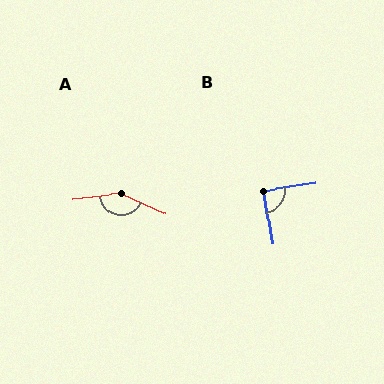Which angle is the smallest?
B, at approximately 89 degrees.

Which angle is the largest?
A, at approximately 148 degrees.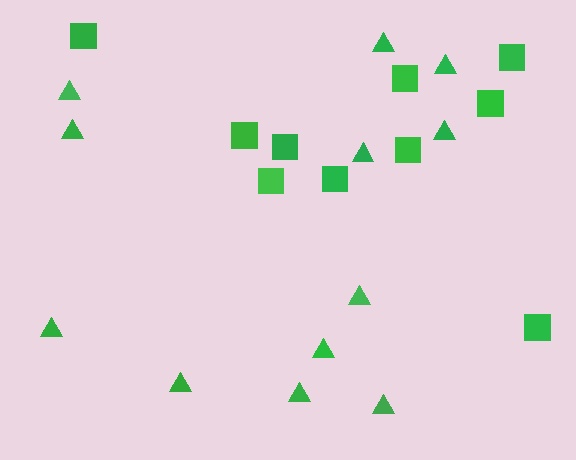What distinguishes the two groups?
There are 2 groups: one group of triangles (12) and one group of squares (10).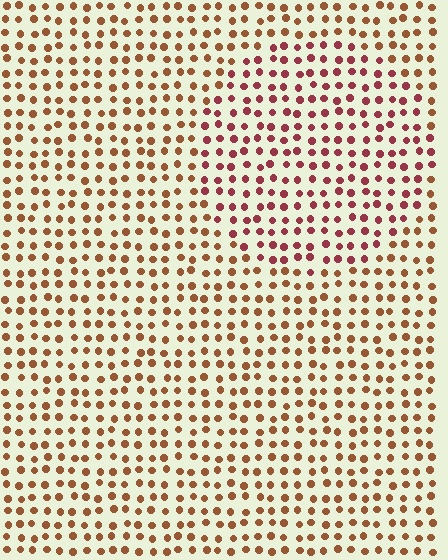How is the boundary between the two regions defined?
The boundary is defined purely by a slight shift in hue (about 33 degrees). Spacing, size, and orientation are identical on both sides.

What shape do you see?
I see a circle.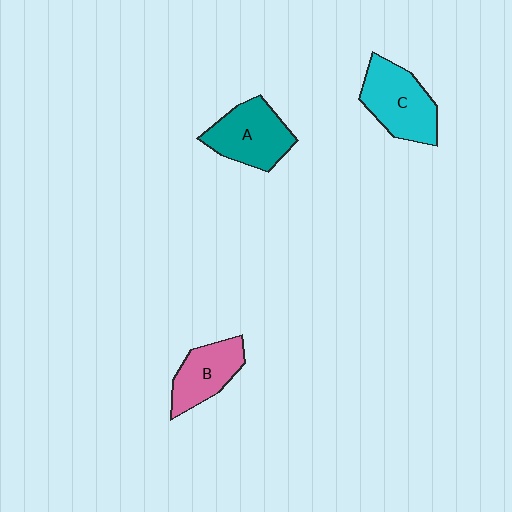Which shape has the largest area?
Shape C (cyan).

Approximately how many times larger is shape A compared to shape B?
Approximately 1.2 times.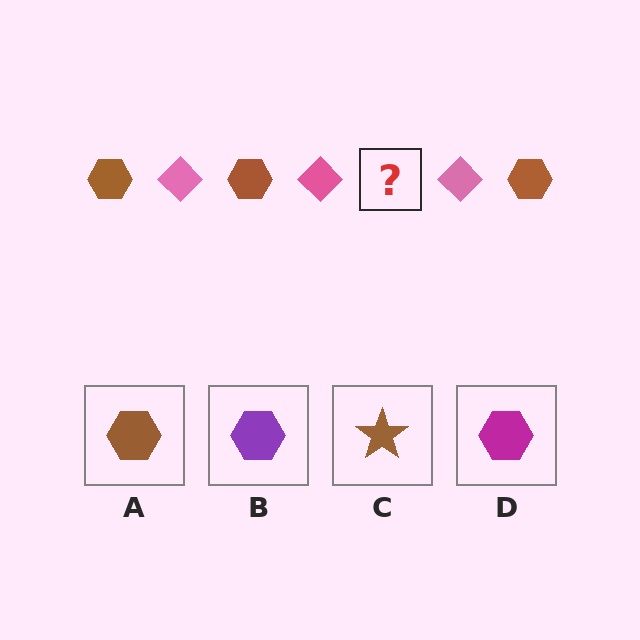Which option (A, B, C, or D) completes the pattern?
A.